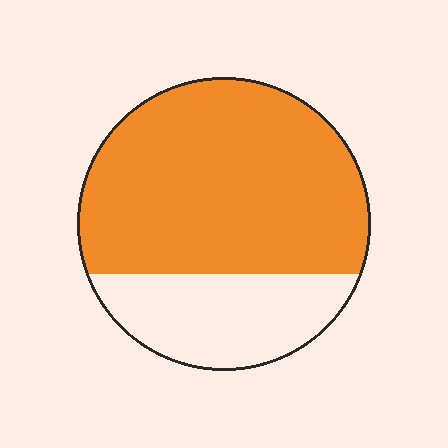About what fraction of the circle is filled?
About three quarters (3/4).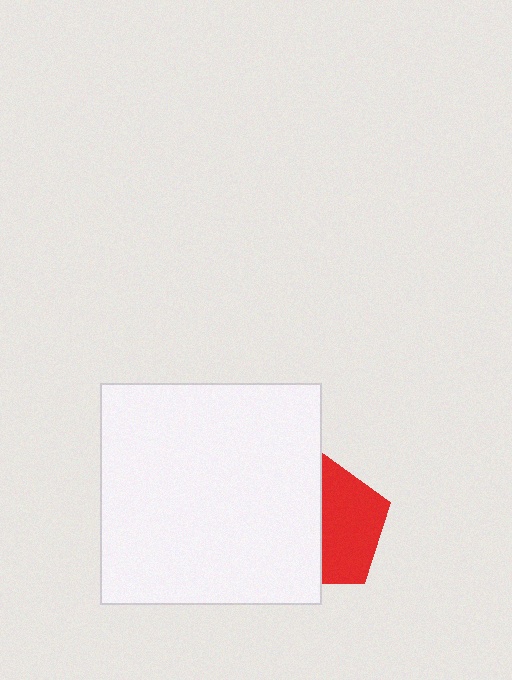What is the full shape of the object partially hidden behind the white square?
The partially hidden object is a red pentagon.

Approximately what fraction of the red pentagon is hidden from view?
Roughly 50% of the red pentagon is hidden behind the white square.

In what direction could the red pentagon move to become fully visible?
The red pentagon could move right. That would shift it out from behind the white square entirely.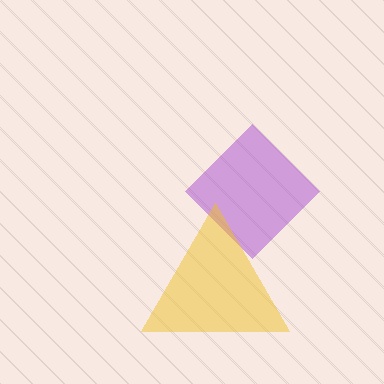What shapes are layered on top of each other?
The layered shapes are: a purple diamond, a yellow triangle.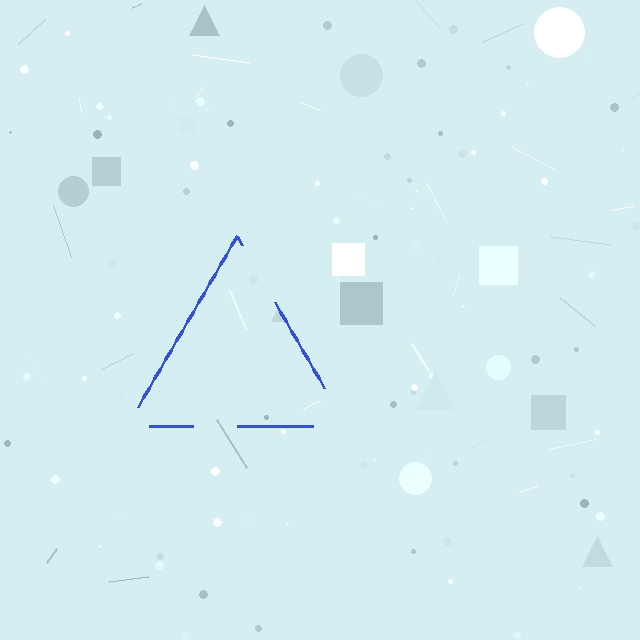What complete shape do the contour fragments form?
The contour fragments form a triangle.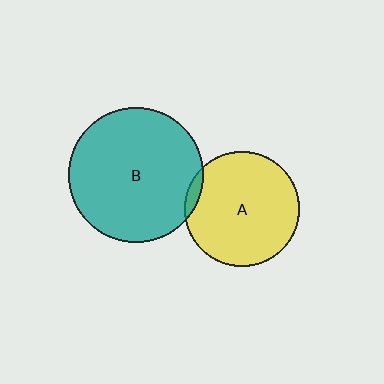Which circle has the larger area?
Circle B (teal).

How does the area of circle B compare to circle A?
Approximately 1.4 times.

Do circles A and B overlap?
Yes.